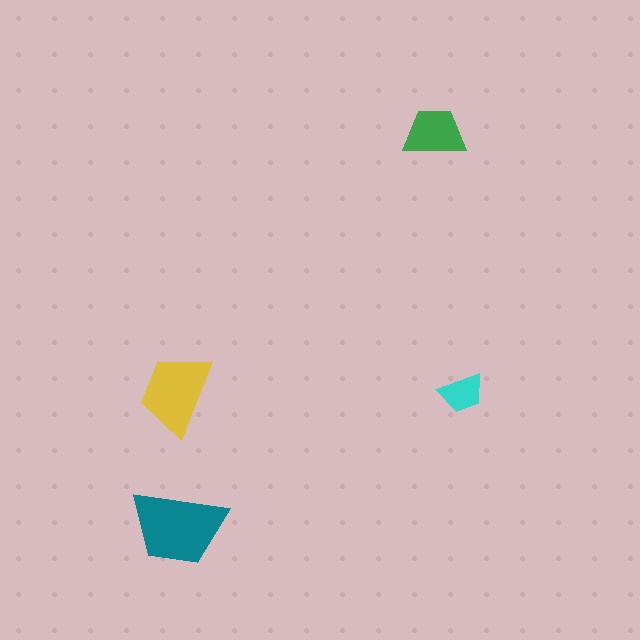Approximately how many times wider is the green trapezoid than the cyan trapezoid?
About 1.5 times wider.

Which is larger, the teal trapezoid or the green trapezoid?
The teal one.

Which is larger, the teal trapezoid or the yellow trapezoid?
The teal one.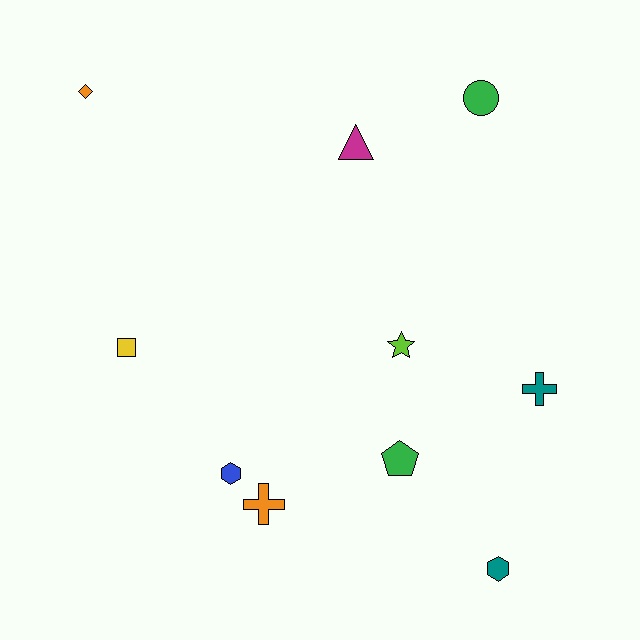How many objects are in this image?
There are 10 objects.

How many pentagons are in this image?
There is 1 pentagon.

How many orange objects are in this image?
There are 2 orange objects.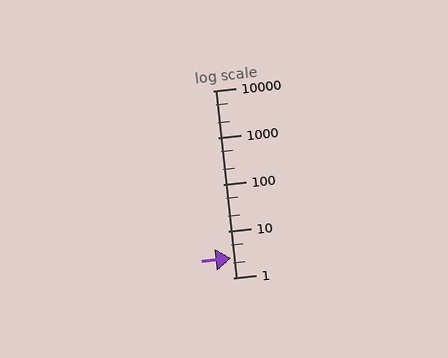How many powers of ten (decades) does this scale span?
The scale spans 4 decades, from 1 to 10000.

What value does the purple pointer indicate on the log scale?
The pointer indicates approximately 2.6.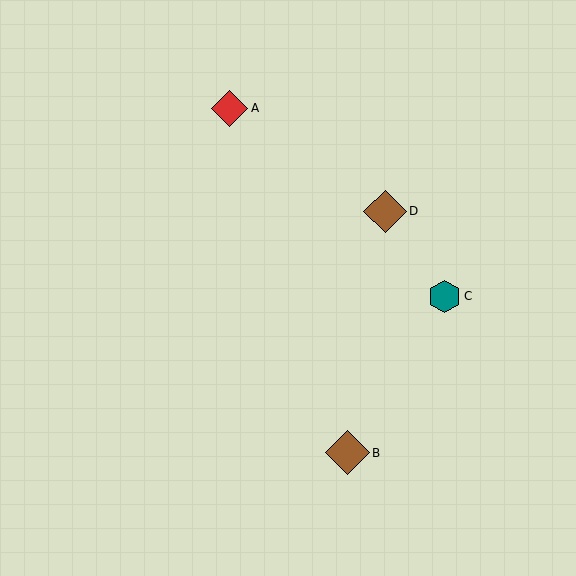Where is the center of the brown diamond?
The center of the brown diamond is at (385, 211).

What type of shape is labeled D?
Shape D is a brown diamond.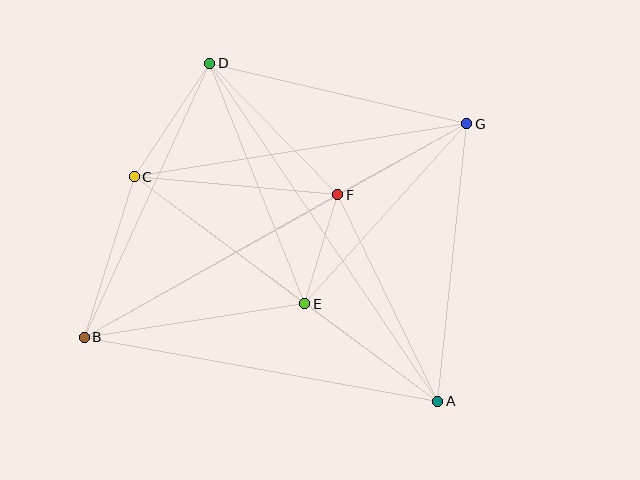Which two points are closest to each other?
Points E and F are closest to each other.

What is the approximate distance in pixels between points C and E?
The distance between C and E is approximately 213 pixels.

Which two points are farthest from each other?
Points B and G are farthest from each other.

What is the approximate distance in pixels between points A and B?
The distance between A and B is approximately 359 pixels.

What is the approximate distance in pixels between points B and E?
The distance between B and E is approximately 223 pixels.